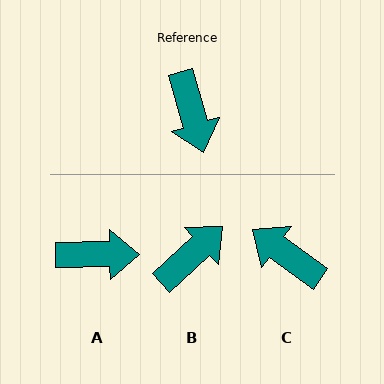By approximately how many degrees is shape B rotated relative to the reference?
Approximately 116 degrees counter-clockwise.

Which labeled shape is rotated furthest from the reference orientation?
C, about 142 degrees away.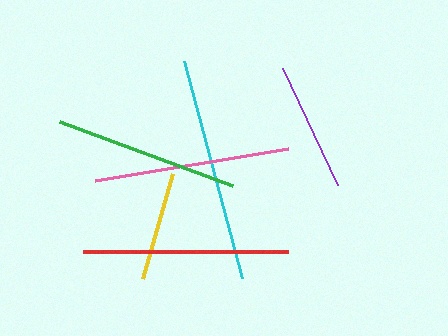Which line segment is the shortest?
The yellow line is the shortest at approximately 110 pixels.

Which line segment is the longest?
The cyan line is the longest at approximately 224 pixels.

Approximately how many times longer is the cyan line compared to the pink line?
The cyan line is approximately 1.1 times the length of the pink line.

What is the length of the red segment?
The red segment is approximately 205 pixels long.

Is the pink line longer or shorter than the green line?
The pink line is longer than the green line.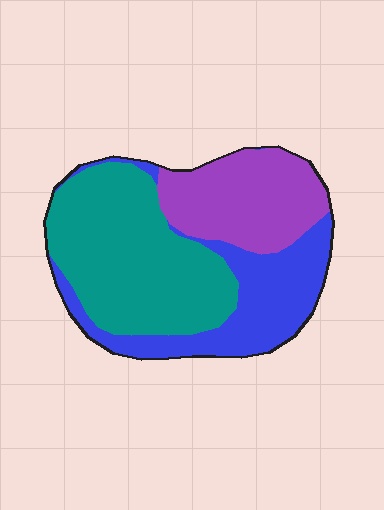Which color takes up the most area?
Teal, at roughly 45%.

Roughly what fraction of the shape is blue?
Blue covers around 30% of the shape.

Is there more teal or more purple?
Teal.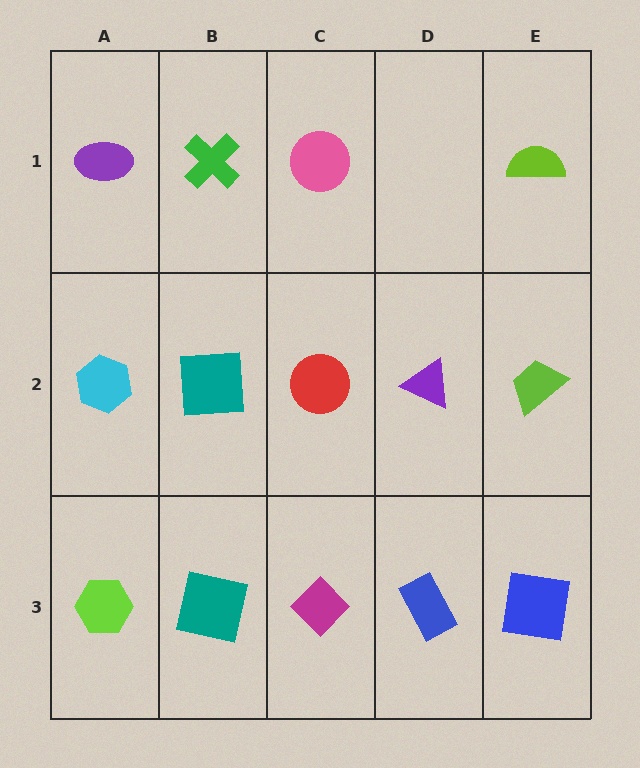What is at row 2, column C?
A red circle.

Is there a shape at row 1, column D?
No, that cell is empty.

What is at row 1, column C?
A pink circle.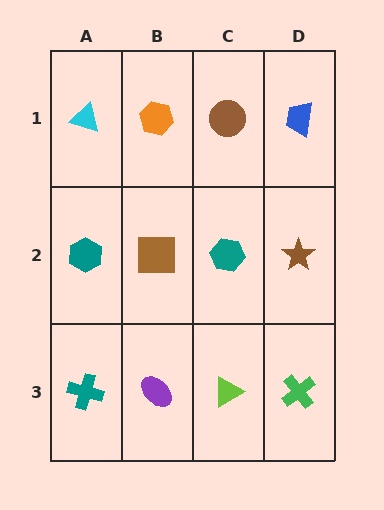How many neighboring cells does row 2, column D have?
3.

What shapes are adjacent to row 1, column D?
A brown star (row 2, column D), a brown circle (row 1, column C).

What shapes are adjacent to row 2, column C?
A brown circle (row 1, column C), a lime triangle (row 3, column C), a brown square (row 2, column B), a brown star (row 2, column D).